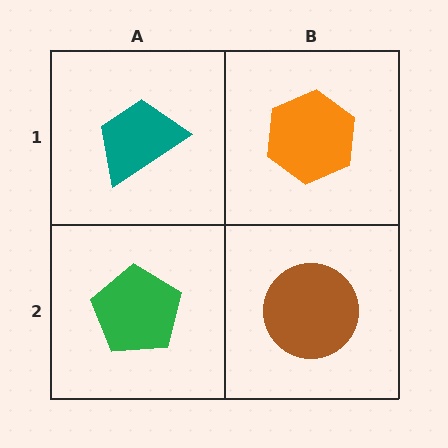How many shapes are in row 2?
2 shapes.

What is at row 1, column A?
A teal trapezoid.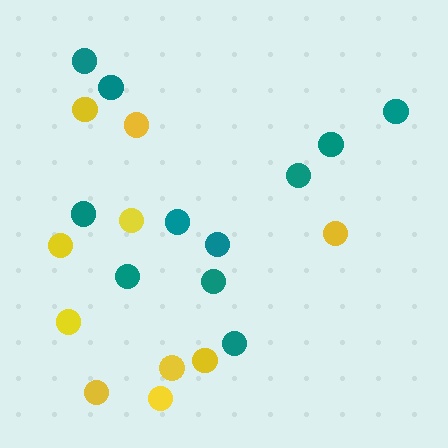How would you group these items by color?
There are 2 groups: one group of teal circles (11) and one group of yellow circles (10).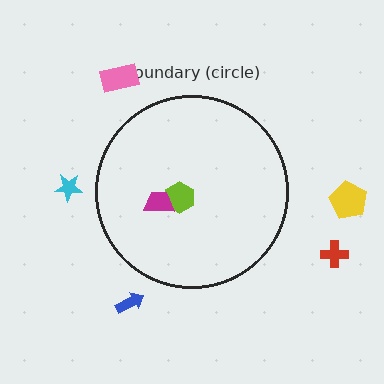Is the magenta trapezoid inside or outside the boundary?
Inside.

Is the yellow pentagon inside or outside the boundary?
Outside.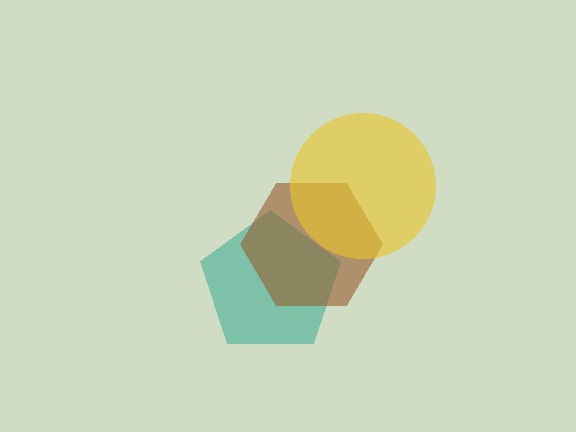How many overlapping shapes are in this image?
There are 3 overlapping shapes in the image.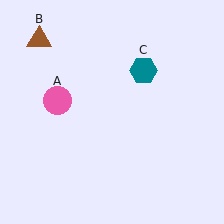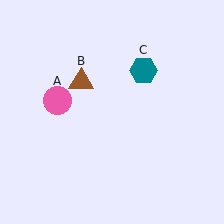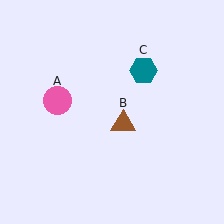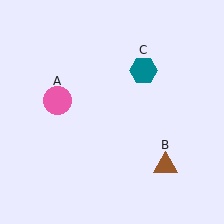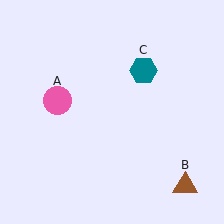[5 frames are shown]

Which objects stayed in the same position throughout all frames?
Pink circle (object A) and teal hexagon (object C) remained stationary.